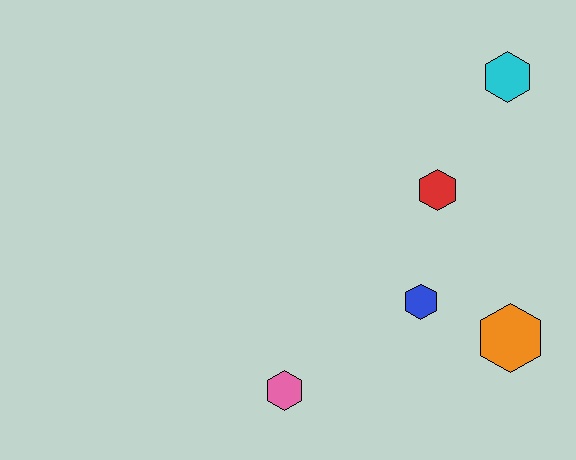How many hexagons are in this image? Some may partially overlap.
There are 5 hexagons.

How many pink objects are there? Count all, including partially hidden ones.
There is 1 pink object.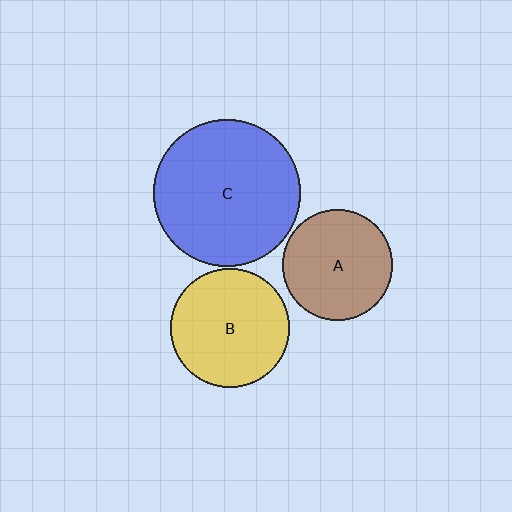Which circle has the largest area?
Circle C (blue).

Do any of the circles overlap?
No, none of the circles overlap.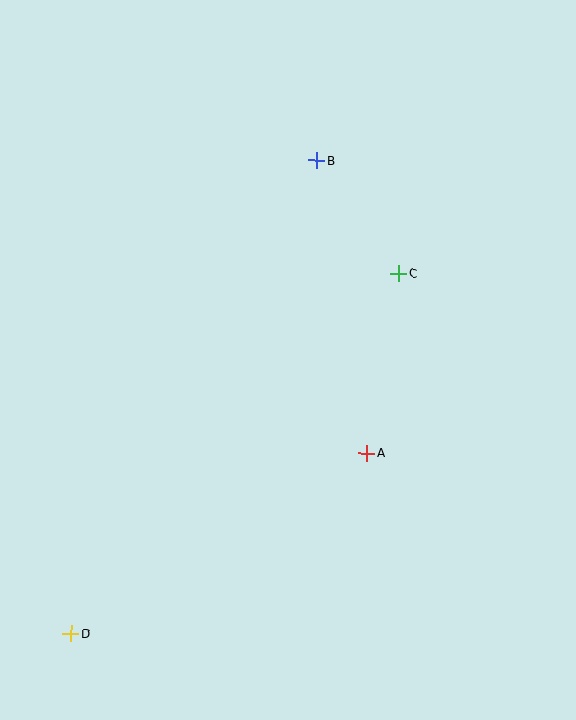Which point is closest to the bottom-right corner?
Point A is closest to the bottom-right corner.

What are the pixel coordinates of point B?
Point B is at (317, 160).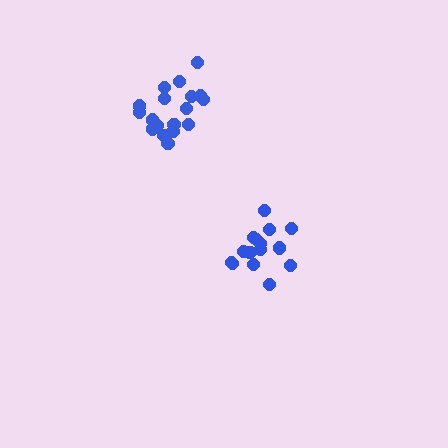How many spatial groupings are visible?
There are 2 spatial groupings.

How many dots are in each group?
Group 1: 15 dots, Group 2: 18 dots (33 total).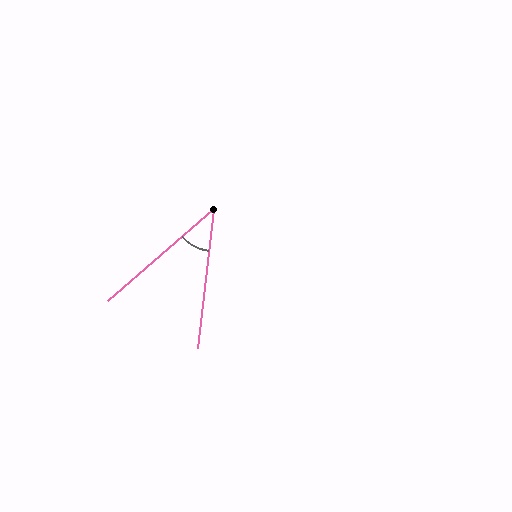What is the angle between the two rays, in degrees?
Approximately 42 degrees.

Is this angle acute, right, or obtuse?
It is acute.